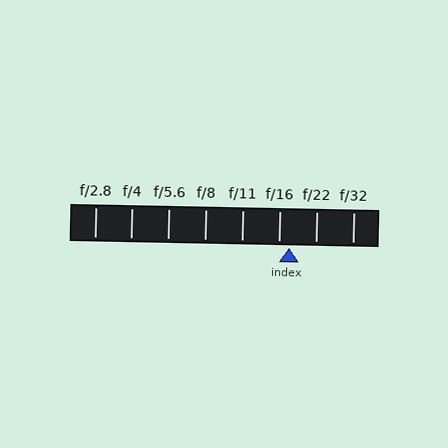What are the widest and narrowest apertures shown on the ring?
The widest aperture shown is f/2.8 and the narrowest is f/32.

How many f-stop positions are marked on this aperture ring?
There are 8 f-stop positions marked.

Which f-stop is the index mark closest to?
The index mark is closest to f/16.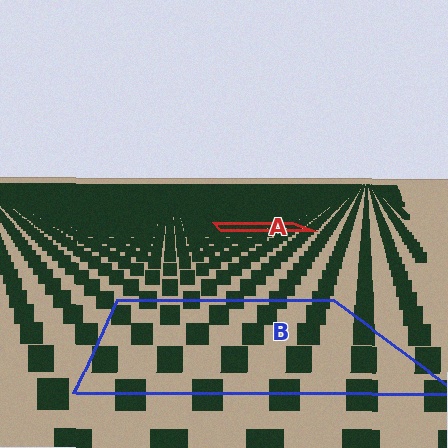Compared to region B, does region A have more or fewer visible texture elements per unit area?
Region A has more texture elements per unit area — they are packed more densely because it is farther away.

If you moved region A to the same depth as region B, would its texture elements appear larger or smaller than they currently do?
They would appear larger. At a closer depth, the same texture elements are projected at a bigger on-screen size.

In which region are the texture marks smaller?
The texture marks are smaller in region A, because it is farther away.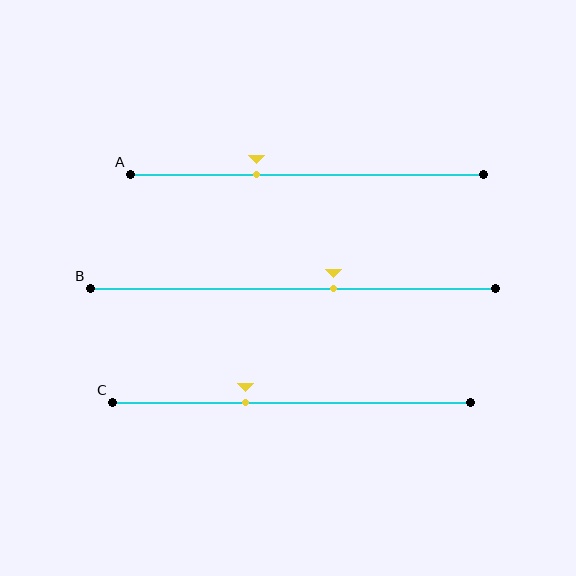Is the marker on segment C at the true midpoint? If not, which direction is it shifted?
No, the marker on segment C is shifted to the left by about 13% of the segment length.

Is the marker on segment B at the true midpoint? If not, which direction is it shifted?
No, the marker on segment B is shifted to the right by about 10% of the segment length.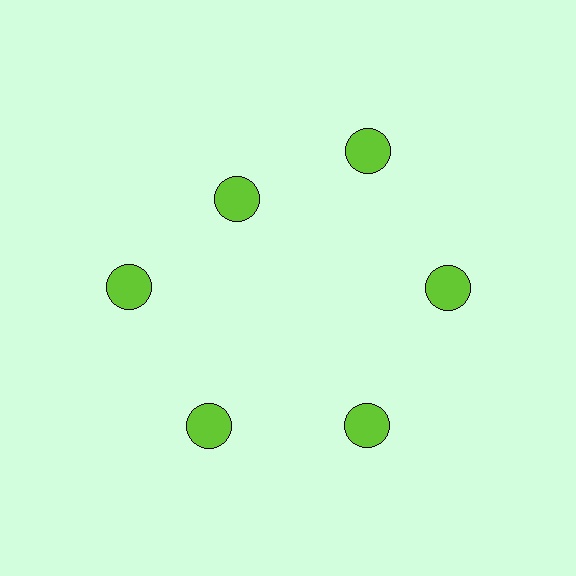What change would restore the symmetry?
The symmetry would be restored by moving it outward, back onto the ring so that all 6 circles sit at equal angles and equal distance from the center.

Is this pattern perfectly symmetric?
No. The 6 lime circles are arranged in a ring, but one element near the 11 o'clock position is pulled inward toward the center, breaking the 6-fold rotational symmetry.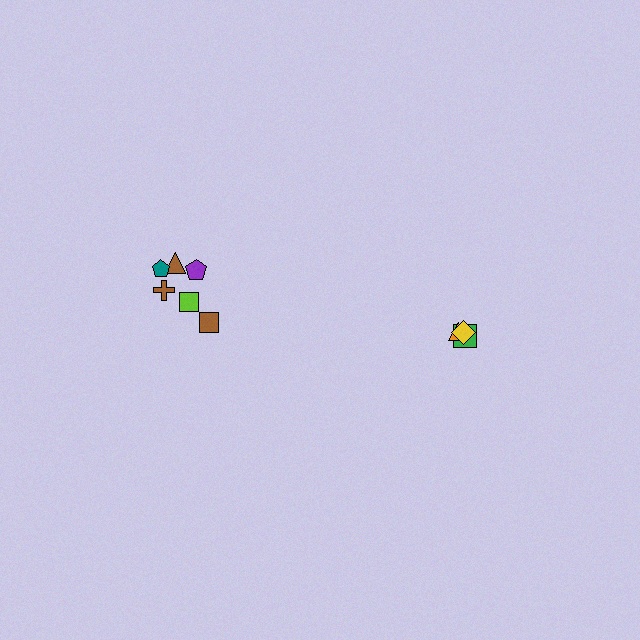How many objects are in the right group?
There are 3 objects.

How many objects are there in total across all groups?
There are 9 objects.